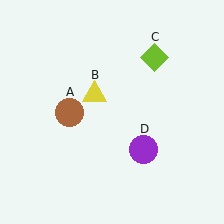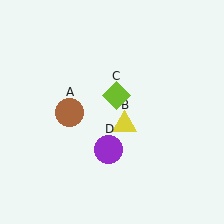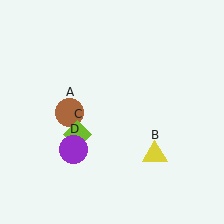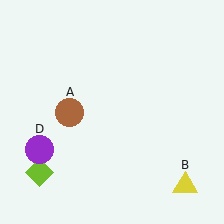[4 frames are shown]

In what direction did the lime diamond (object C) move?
The lime diamond (object C) moved down and to the left.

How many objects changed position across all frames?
3 objects changed position: yellow triangle (object B), lime diamond (object C), purple circle (object D).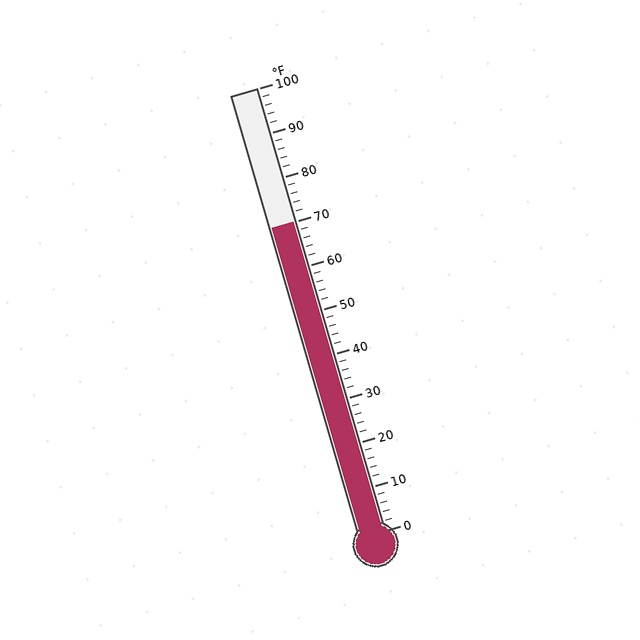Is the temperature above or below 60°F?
The temperature is above 60°F.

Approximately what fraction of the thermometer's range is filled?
The thermometer is filled to approximately 70% of its range.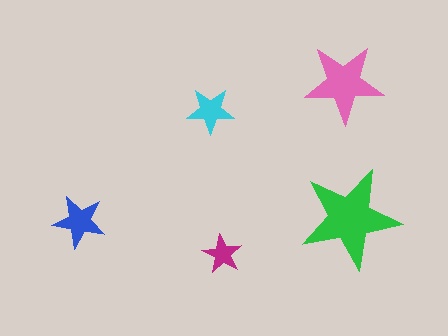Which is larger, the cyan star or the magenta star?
The cyan one.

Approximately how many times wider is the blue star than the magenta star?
About 1.5 times wider.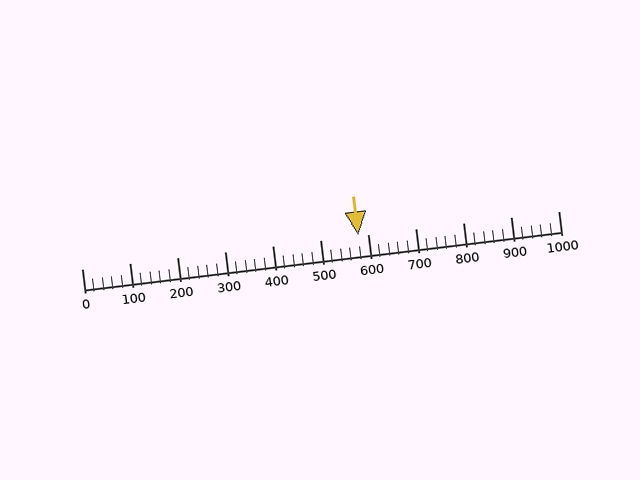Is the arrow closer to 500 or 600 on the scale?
The arrow is closer to 600.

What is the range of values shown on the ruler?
The ruler shows values from 0 to 1000.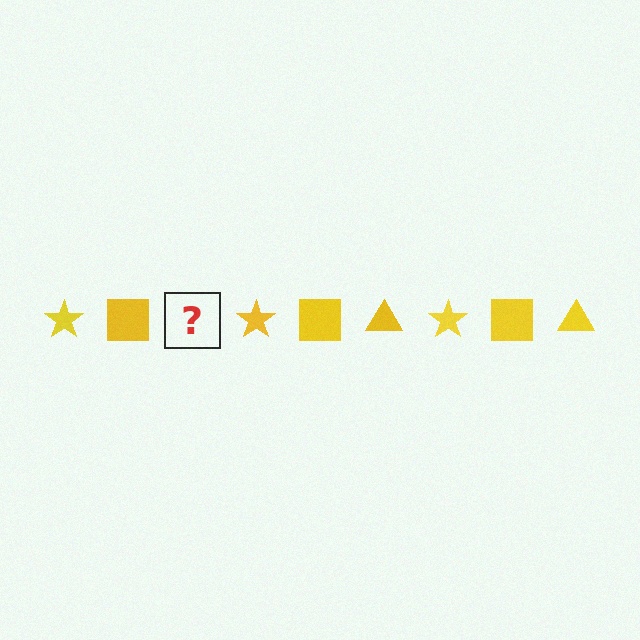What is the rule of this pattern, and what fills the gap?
The rule is that the pattern cycles through star, square, triangle shapes in yellow. The gap should be filled with a yellow triangle.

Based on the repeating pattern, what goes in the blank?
The blank should be a yellow triangle.